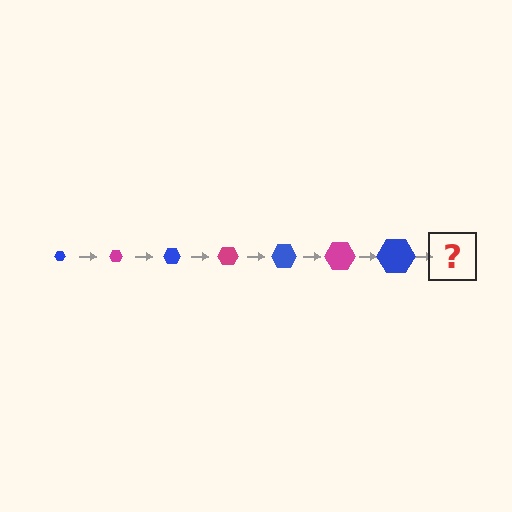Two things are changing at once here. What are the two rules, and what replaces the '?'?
The two rules are that the hexagon grows larger each step and the color cycles through blue and magenta. The '?' should be a magenta hexagon, larger than the previous one.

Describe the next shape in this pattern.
It should be a magenta hexagon, larger than the previous one.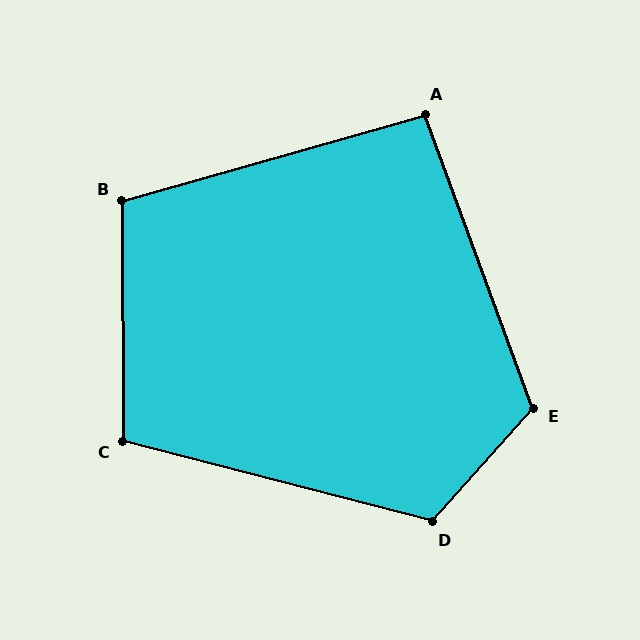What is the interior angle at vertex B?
Approximately 106 degrees (obtuse).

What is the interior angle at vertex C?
Approximately 105 degrees (obtuse).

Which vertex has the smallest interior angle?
A, at approximately 94 degrees.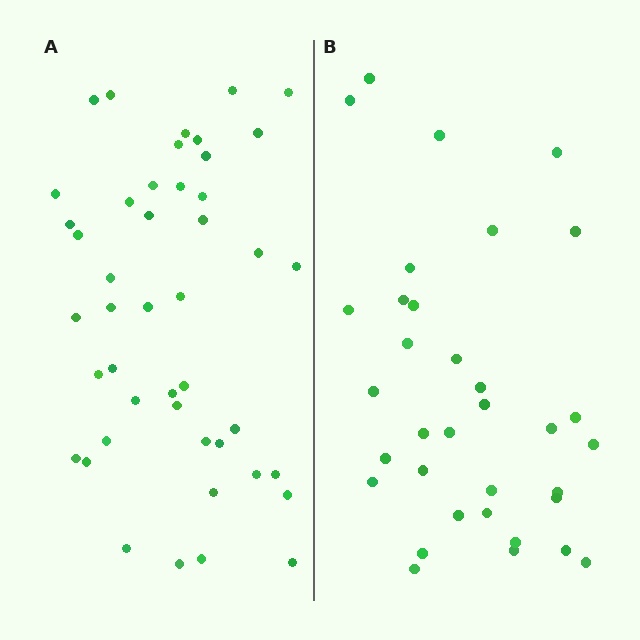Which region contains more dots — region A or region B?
Region A (the left region) has more dots.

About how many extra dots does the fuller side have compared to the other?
Region A has roughly 12 or so more dots than region B.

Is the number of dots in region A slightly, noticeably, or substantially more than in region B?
Region A has noticeably more, but not dramatically so. The ratio is roughly 1.3 to 1.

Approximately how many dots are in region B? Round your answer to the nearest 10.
About 30 dots. (The exact count is 34, which rounds to 30.)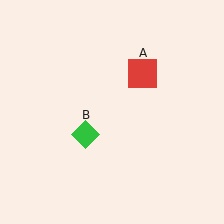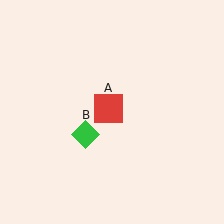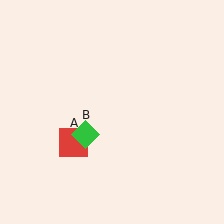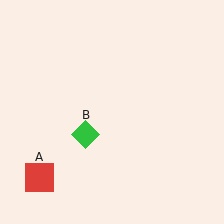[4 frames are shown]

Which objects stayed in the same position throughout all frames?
Green diamond (object B) remained stationary.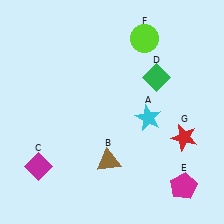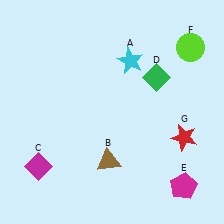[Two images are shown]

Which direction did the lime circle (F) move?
The lime circle (F) moved right.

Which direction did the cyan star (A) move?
The cyan star (A) moved up.